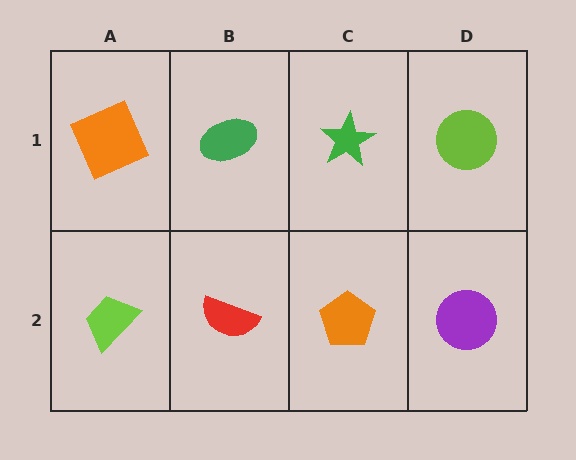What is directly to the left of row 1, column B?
An orange square.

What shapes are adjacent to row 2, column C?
A green star (row 1, column C), a red semicircle (row 2, column B), a purple circle (row 2, column D).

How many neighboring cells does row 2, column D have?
2.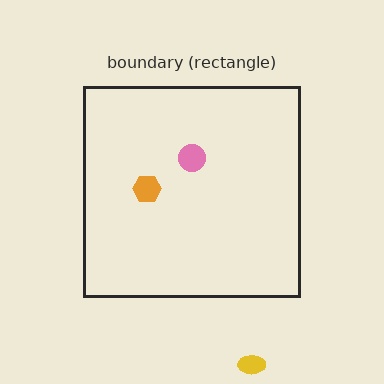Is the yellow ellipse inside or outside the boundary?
Outside.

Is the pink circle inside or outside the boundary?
Inside.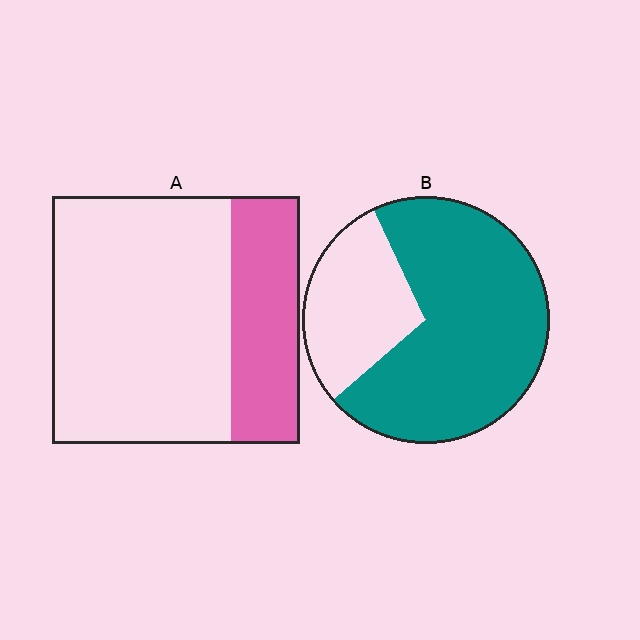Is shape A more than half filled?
No.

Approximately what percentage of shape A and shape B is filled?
A is approximately 30% and B is approximately 70%.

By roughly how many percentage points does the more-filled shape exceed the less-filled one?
By roughly 45 percentage points (B over A).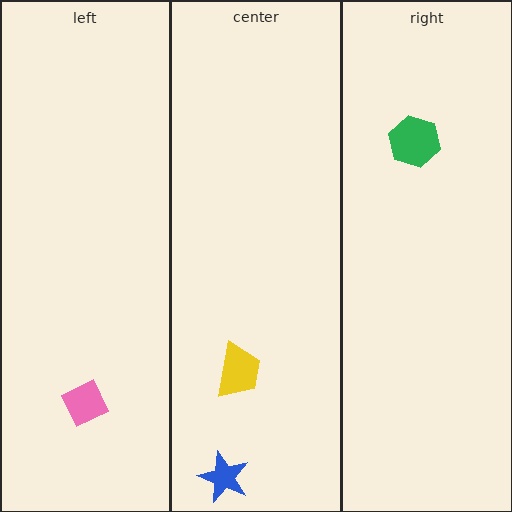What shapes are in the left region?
The pink diamond.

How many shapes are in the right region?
1.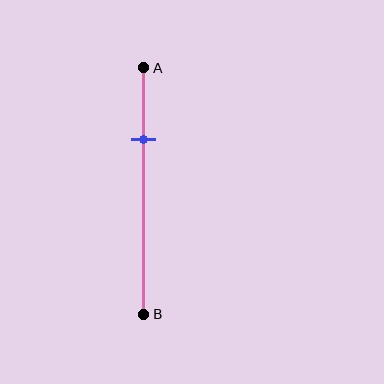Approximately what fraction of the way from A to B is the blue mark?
The blue mark is approximately 30% of the way from A to B.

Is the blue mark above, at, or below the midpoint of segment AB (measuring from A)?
The blue mark is above the midpoint of segment AB.